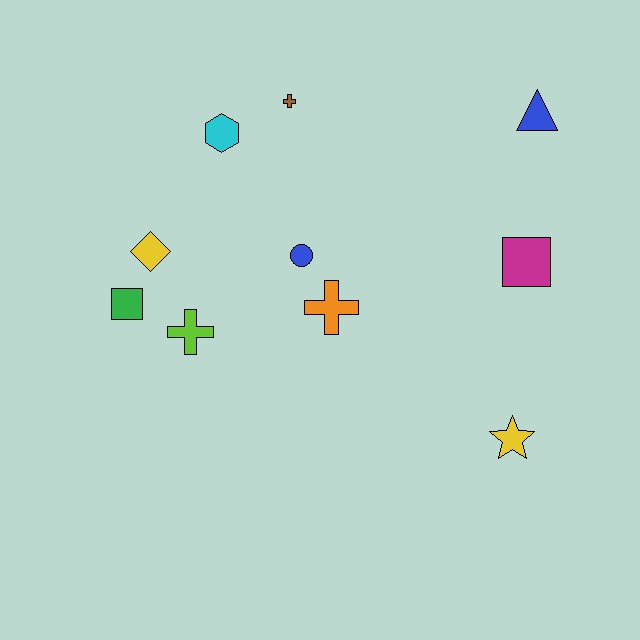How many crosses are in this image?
There are 3 crosses.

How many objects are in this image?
There are 10 objects.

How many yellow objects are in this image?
There are 2 yellow objects.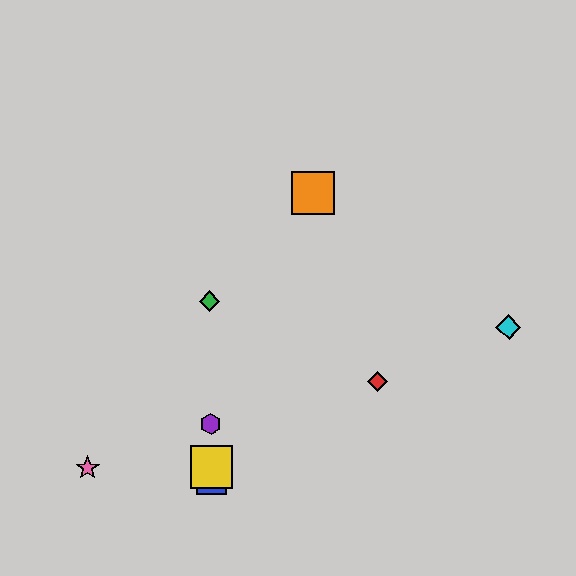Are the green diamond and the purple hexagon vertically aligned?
Yes, both are at x≈210.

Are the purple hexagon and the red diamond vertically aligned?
No, the purple hexagon is at x≈211 and the red diamond is at x≈378.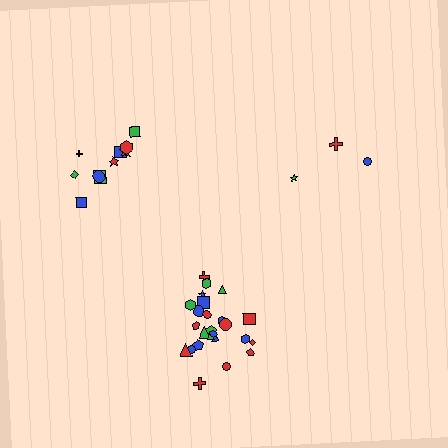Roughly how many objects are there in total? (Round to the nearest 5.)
Roughly 40 objects in total.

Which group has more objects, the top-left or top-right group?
The top-left group.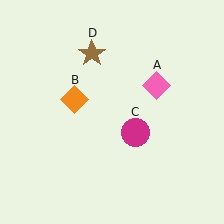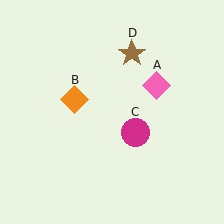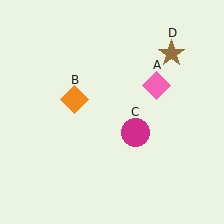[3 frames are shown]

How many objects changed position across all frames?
1 object changed position: brown star (object D).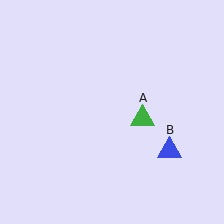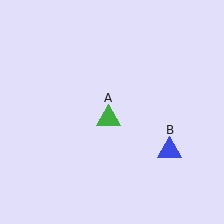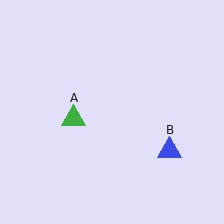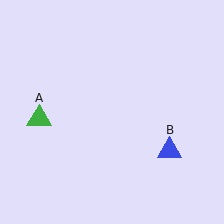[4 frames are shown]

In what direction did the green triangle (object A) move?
The green triangle (object A) moved left.